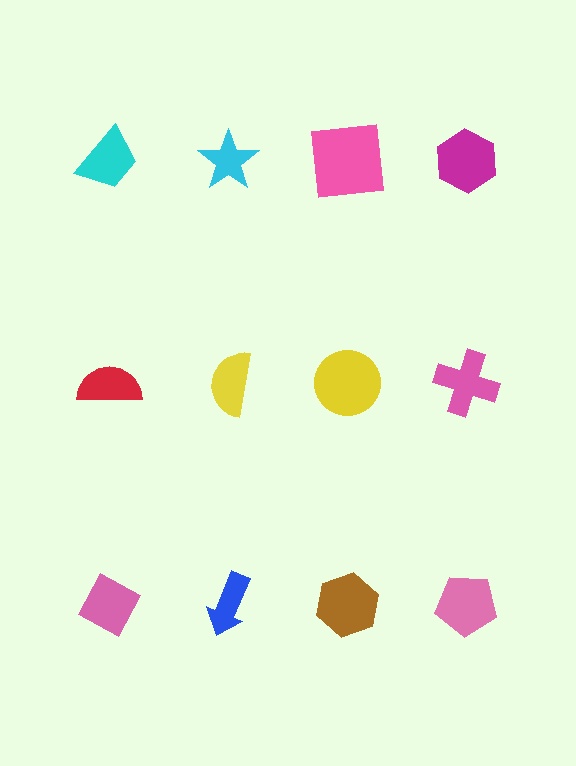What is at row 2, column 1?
A red semicircle.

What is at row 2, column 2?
A yellow semicircle.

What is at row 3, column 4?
A pink pentagon.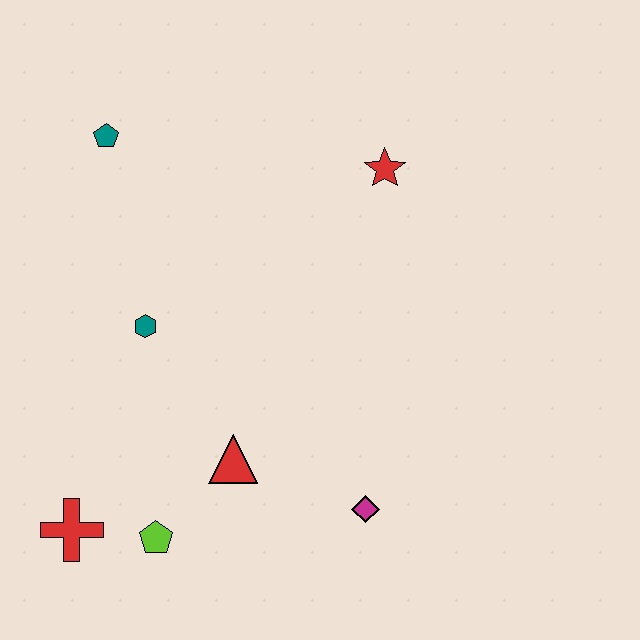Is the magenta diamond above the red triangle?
No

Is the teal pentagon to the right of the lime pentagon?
No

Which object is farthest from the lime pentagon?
The red star is farthest from the lime pentagon.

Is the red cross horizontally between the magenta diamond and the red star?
No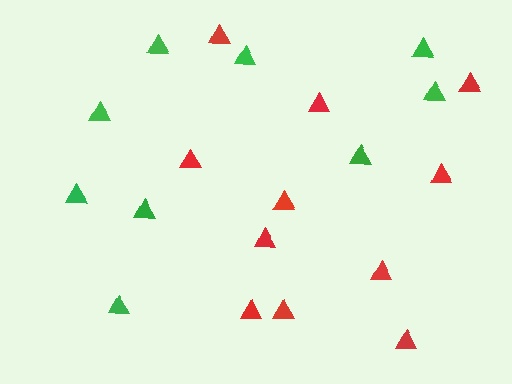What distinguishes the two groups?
There are 2 groups: one group of red triangles (11) and one group of green triangles (9).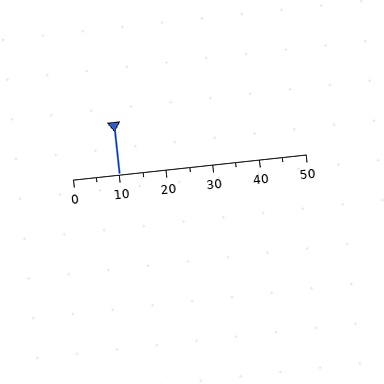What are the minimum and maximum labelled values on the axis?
The axis runs from 0 to 50.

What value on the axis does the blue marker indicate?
The marker indicates approximately 10.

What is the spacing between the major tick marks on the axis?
The major ticks are spaced 10 apart.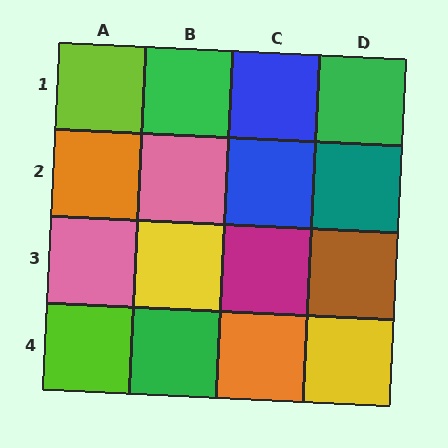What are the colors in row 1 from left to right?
Lime, green, blue, green.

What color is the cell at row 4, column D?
Yellow.